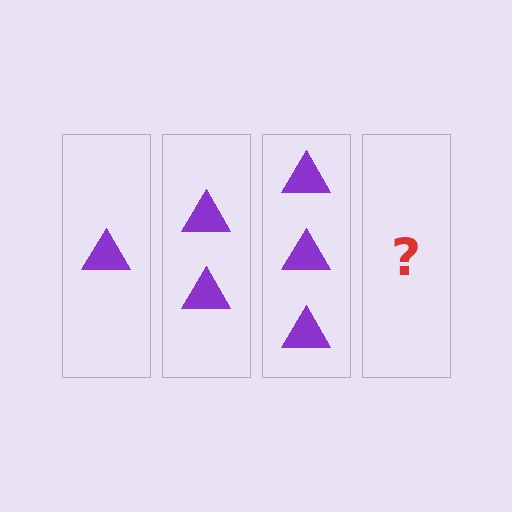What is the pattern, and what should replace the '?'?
The pattern is that each step adds one more triangle. The '?' should be 4 triangles.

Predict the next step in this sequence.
The next step is 4 triangles.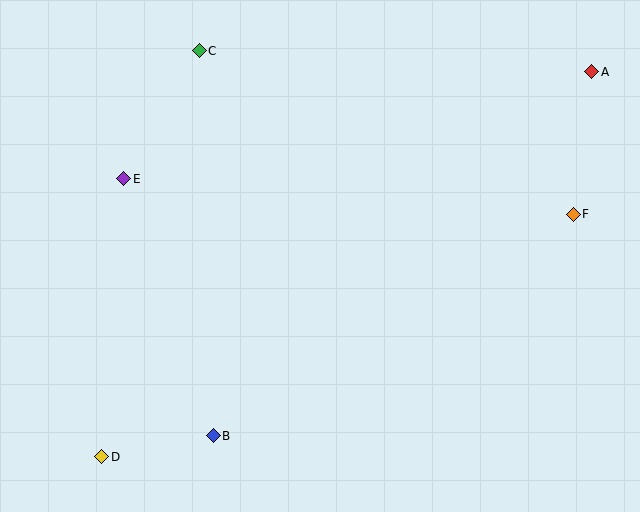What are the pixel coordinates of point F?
Point F is at (573, 214).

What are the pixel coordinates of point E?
Point E is at (124, 179).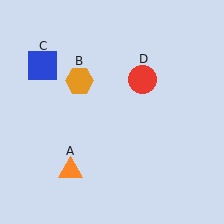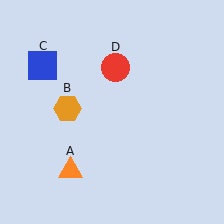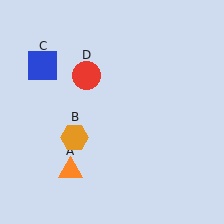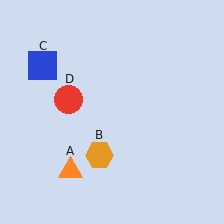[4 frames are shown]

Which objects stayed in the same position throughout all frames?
Orange triangle (object A) and blue square (object C) remained stationary.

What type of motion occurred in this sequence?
The orange hexagon (object B), red circle (object D) rotated counterclockwise around the center of the scene.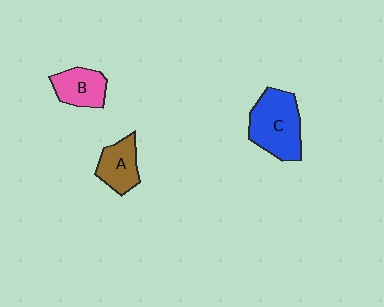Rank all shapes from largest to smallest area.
From largest to smallest: C (blue), A (brown), B (pink).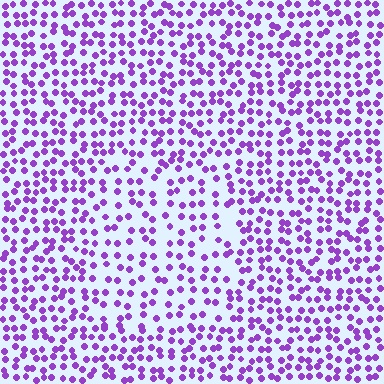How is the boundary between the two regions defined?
The boundary is defined by a change in element density (approximately 1.6x ratio). All elements are the same color, size, and shape.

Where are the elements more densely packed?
The elements are more densely packed outside the rectangle boundary.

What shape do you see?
I see a rectangle.